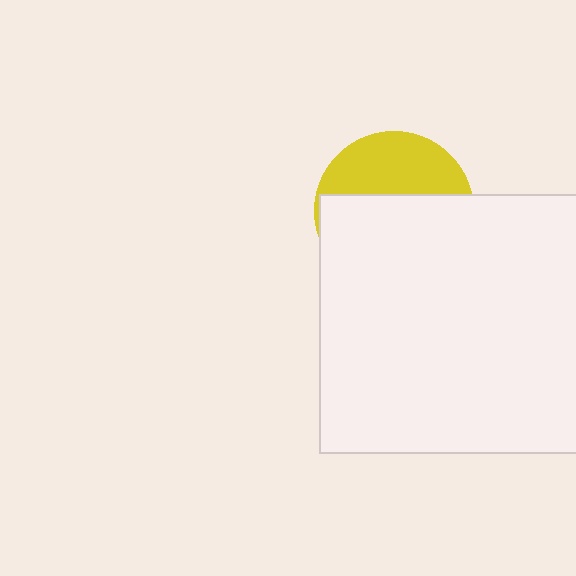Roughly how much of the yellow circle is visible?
A small part of it is visible (roughly 37%).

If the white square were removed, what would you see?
You would see the complete yellow circle.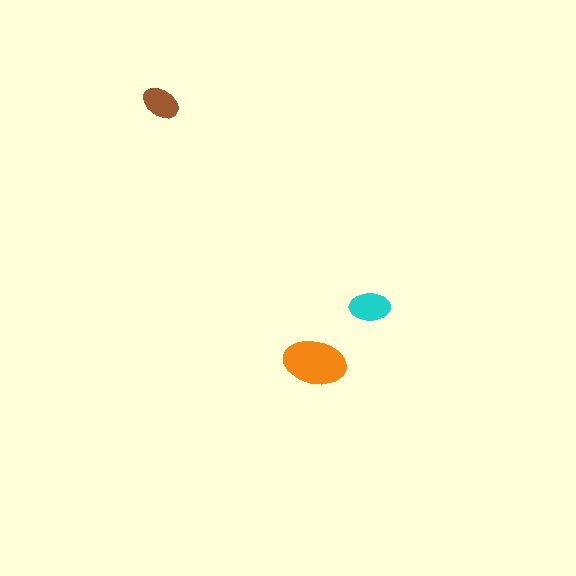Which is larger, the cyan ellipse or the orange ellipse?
The orange one.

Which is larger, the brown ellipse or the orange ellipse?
The orange one.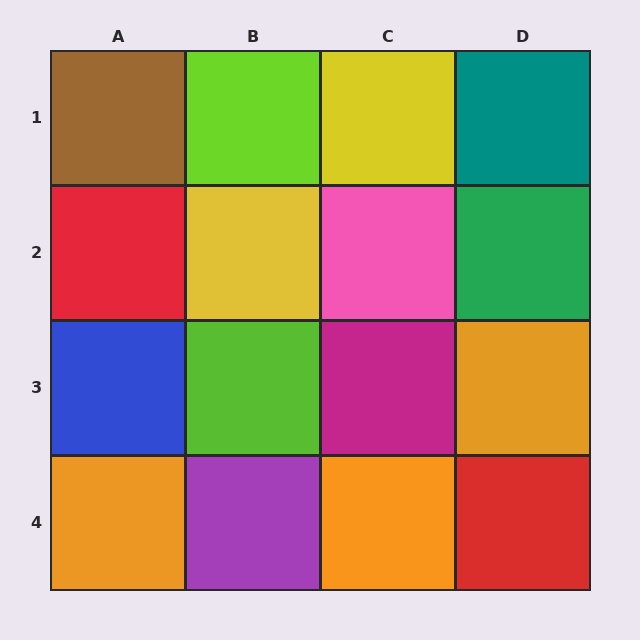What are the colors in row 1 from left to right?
Brown, lime, yellow, teal.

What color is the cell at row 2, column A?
Red.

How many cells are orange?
3 cells are orange.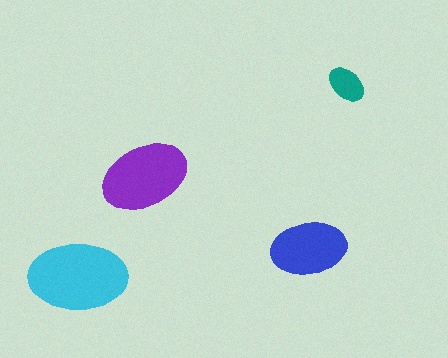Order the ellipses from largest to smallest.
the cyan one, the purple one, the blue one, the teal one.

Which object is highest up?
The teal ellipse is topmost.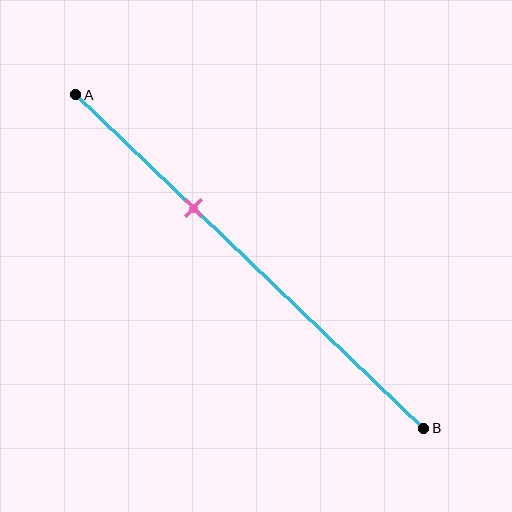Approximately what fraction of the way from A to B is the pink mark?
The pink mark is approximately 35% of the way from A to B.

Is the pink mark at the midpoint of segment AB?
No, the mark is at about 35% from A, not at the 50% midpoint.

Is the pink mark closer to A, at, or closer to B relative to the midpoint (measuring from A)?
The pink mark is closer to point A than the midpoint of segment AB.